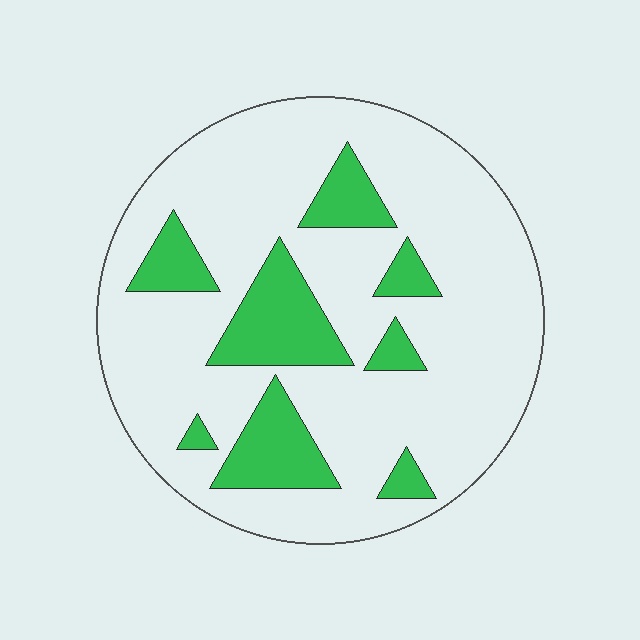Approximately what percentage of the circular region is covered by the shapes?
Approximately 20%.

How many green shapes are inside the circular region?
8.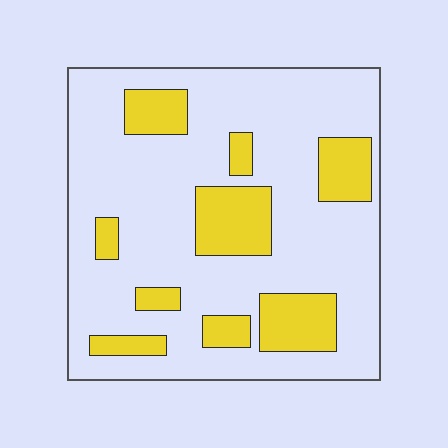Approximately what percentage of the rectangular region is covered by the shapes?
Approximately 25%.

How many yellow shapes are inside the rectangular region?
9.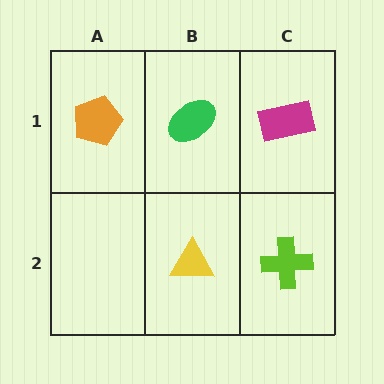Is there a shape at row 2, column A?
No, that cell is empty.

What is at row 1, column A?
An orange pentagon.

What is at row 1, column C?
A magenta rectangle.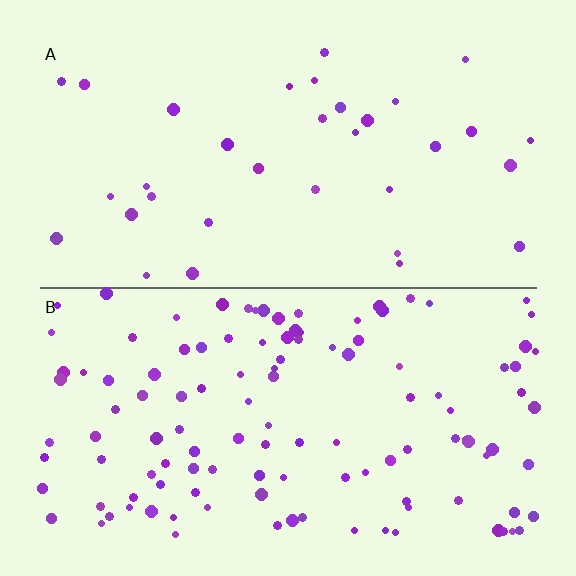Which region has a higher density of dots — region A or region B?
B (the bottom).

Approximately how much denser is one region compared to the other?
Approximately 3.6× — region B over region A.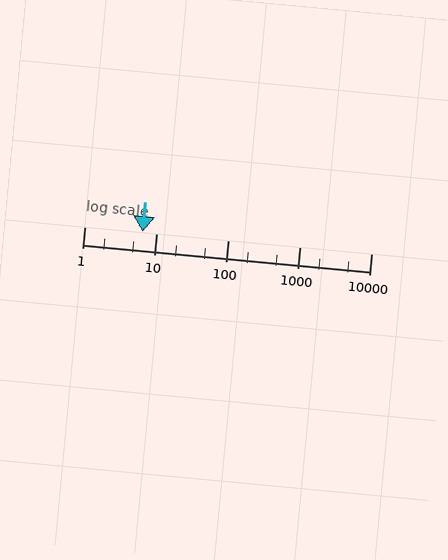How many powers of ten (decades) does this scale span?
The scale spans 4 decades, from 1 to 10000.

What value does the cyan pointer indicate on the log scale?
The pointer indicates approximately 6.4.